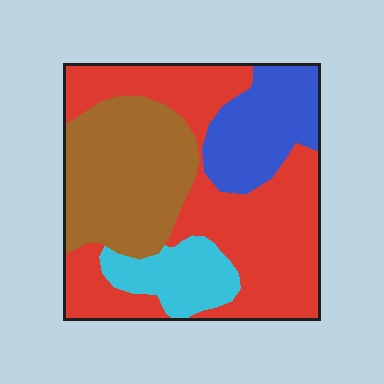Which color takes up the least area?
Cyan, at roughly 10%.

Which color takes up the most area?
Red, at roughly 45%.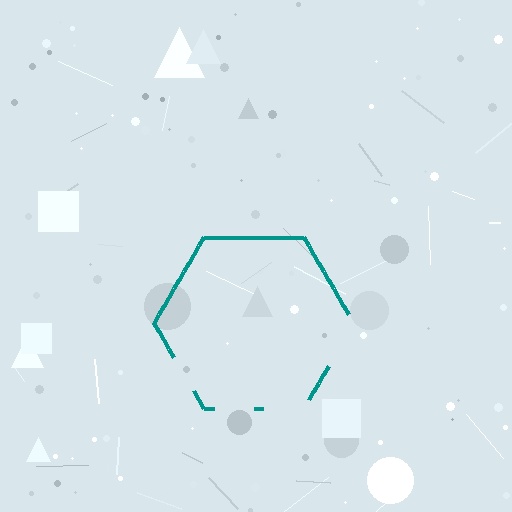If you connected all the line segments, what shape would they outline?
They would outline a hexagon.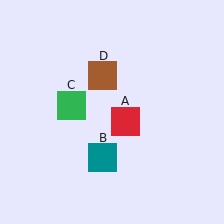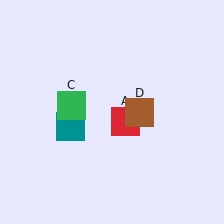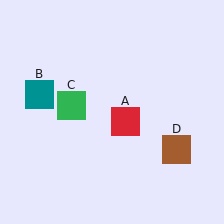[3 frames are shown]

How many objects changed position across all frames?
2 objects changed position: teal square (object B), brown square (object D).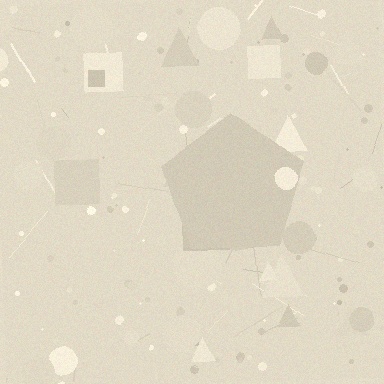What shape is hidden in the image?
A pentagon is hidden in the image.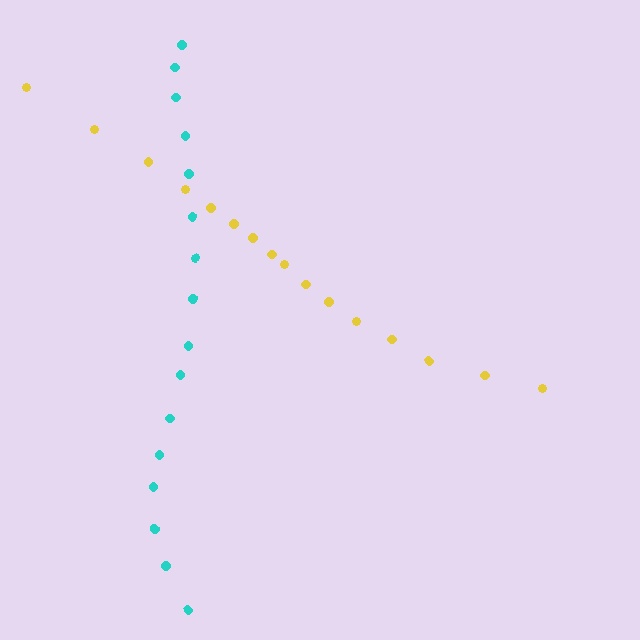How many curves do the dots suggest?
There are 2 distinct paths.